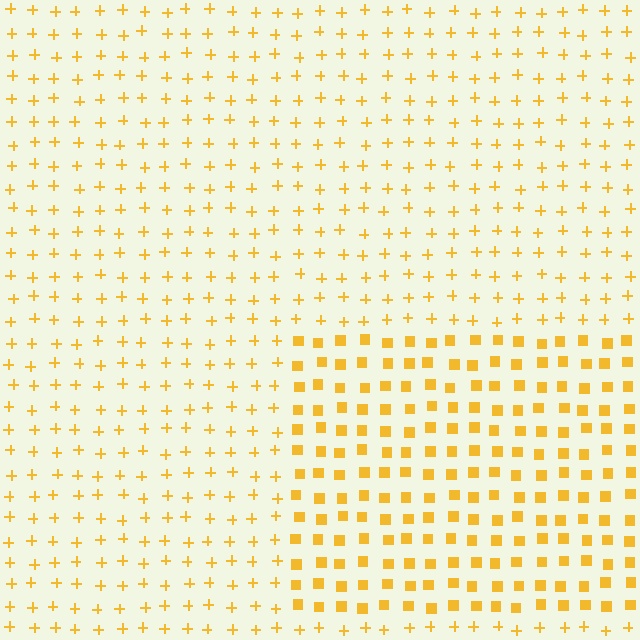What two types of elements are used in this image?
The image uses squares inside the rectangle region and plus signs outside it.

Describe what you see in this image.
The image is filled with small yellow elements arranged in a uniform grid. A rectangle-shaped region contains squares, while the surrounding area contains plus signs. The boundary is defined purely by the change in element shape.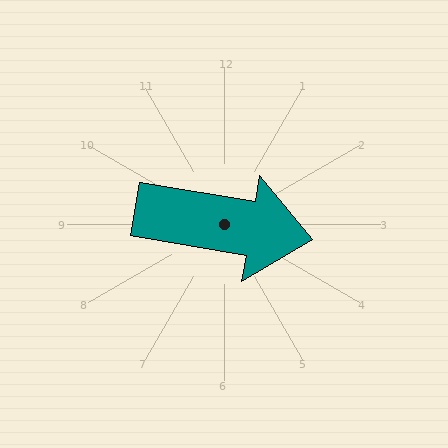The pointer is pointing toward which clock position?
Roughly 3 o'clock.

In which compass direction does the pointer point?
East.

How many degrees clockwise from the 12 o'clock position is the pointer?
Approximately 100 degrees.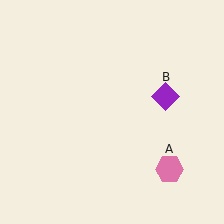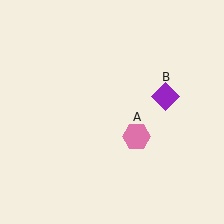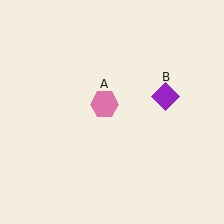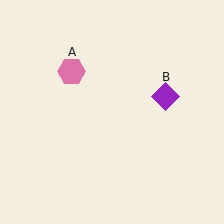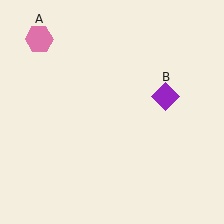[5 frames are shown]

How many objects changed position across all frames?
1 object changed position: pink hexagon (object A).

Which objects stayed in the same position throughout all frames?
Purple diamond (object B) remained stationary.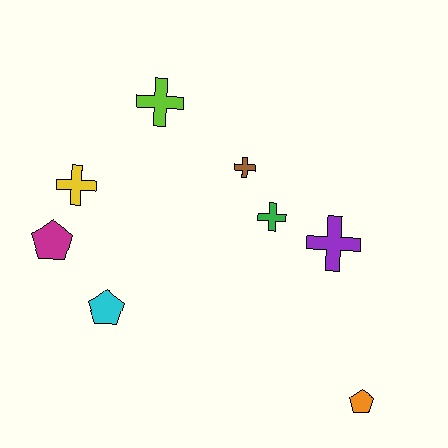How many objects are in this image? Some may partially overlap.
There are 8 objects.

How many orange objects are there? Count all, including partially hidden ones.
There is 1 orange object.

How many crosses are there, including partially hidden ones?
There are 5 crosses.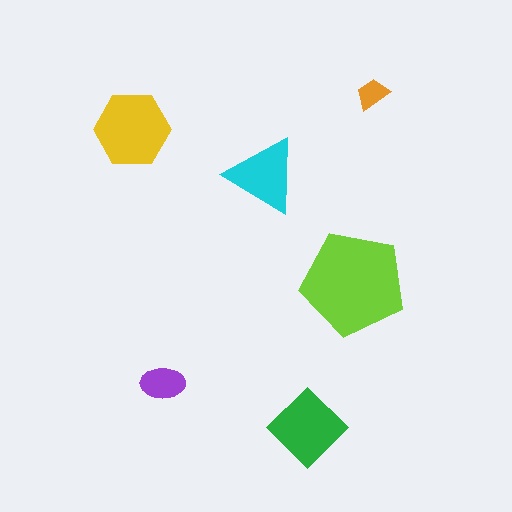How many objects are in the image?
There are 6 objects in the image.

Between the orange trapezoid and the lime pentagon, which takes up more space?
The lime pentagon.